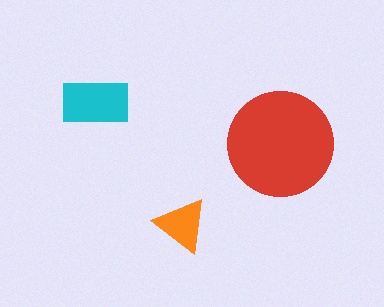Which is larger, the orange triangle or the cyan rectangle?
The cyan rectangle.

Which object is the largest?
The red circle.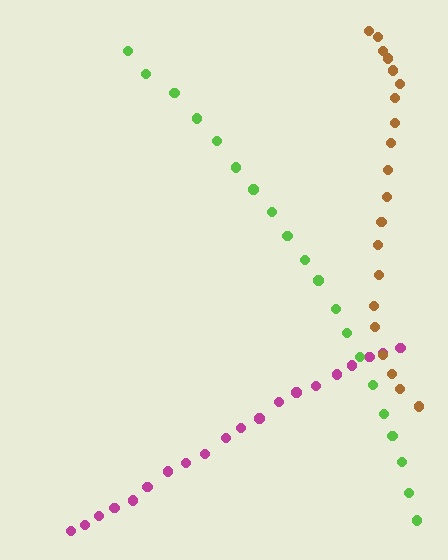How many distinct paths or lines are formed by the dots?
There are 3 distinct paths.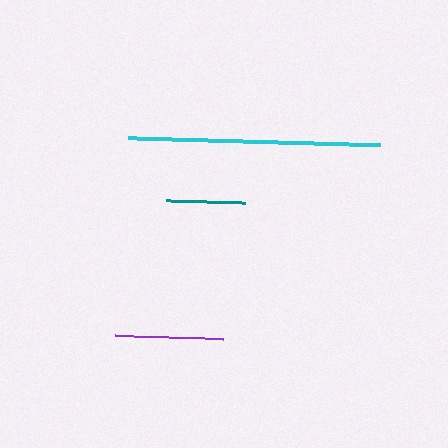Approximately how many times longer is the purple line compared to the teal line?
The purple line is approximately 1.4 times the length of the teal line.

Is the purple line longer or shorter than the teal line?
The purple line is longer than the teal line.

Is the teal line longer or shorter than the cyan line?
The cyan line is longer than the teal line.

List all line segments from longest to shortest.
From longest to shortest: cyan, purple, teal.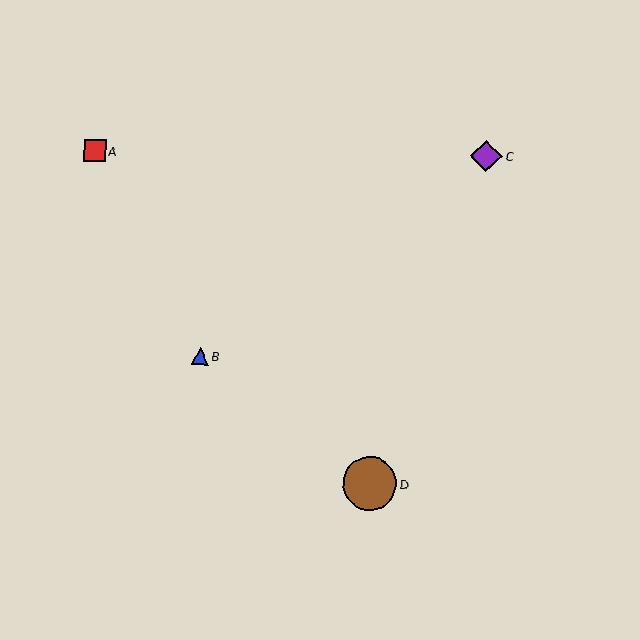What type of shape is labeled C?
Shape C is a purple diamond.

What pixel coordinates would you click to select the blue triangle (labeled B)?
Click at (200, 356) to select the blue triangle B.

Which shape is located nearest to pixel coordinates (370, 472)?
The brown circle (labeled D) at (370, 484) is nearest to that location.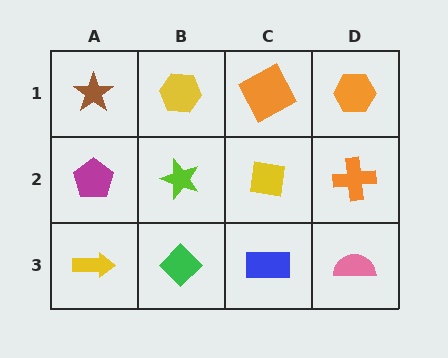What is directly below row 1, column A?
A magenta pentagon.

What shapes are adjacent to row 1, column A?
A magenta pentagon (row 2, column A), a yellow hexagon (row 1, column B).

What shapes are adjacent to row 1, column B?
A lime star (row 2, column B), a brown star (row 1, column A), an orange square (row 1, column C).